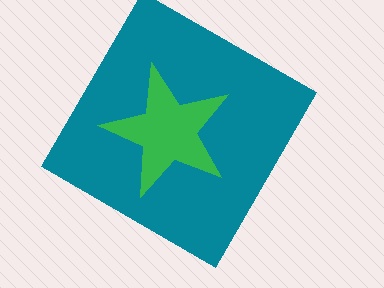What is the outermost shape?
The teal diamond.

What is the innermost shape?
The green star.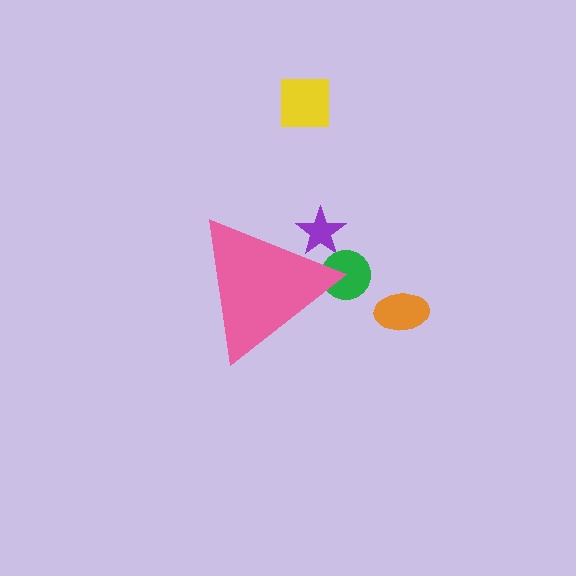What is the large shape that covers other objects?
A pink triangle.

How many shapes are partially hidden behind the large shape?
2 shapes are partially hidden.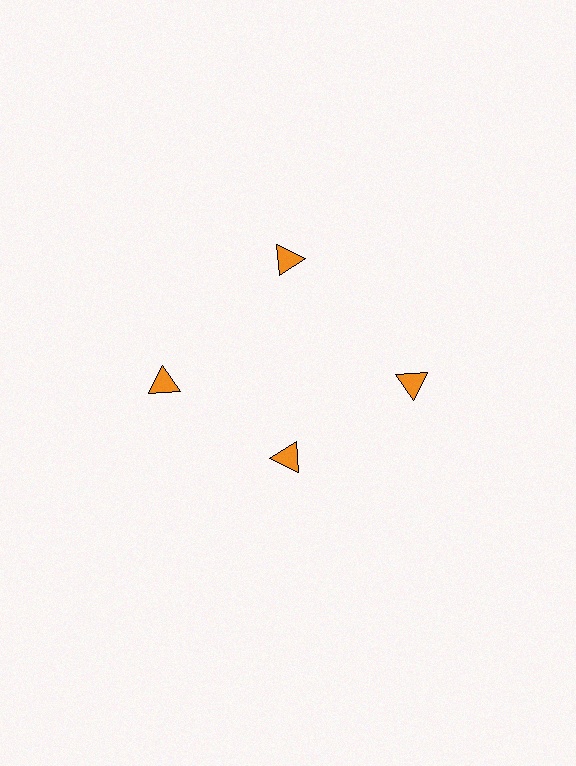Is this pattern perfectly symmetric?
No. The 4 orange triangles are arranged in a ring, but one element near the 6 o'clock position is pulled inward toward the center, breaking the 4-fold rotational symmetry.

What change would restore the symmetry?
The symmetry would be restored by moving it outward, back onto the ring so that all 4 triangles sit at equal angles and equal distance from the center.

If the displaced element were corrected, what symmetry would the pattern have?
It would have 4-fold rotational symmetry — the pattern would map onto itself every 90 degrees.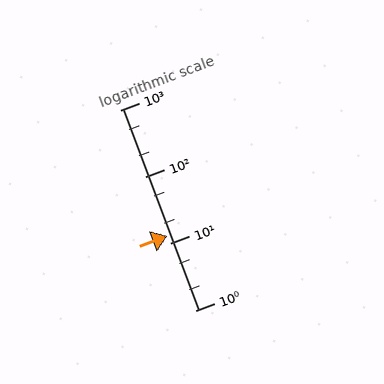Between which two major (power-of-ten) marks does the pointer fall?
The pointer is between 10 and 100.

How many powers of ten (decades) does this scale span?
The scale spans 3 decades, from 1 to 1000.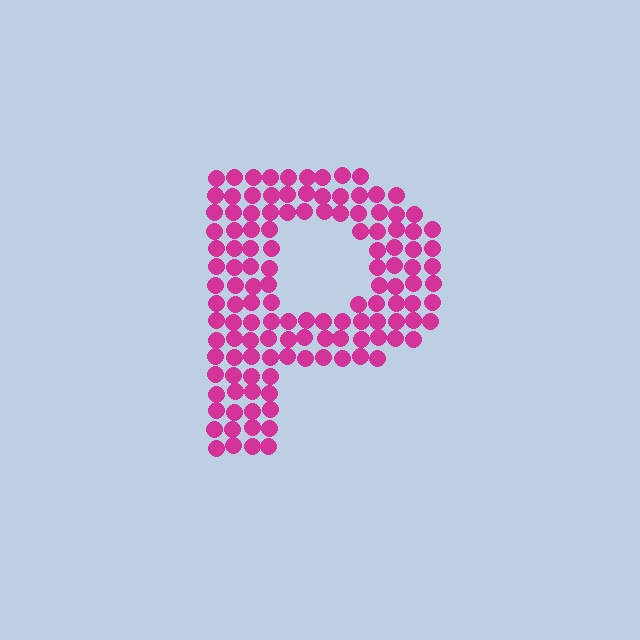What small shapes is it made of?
It is made of small circles.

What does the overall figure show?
The overall figure shows the letter P.